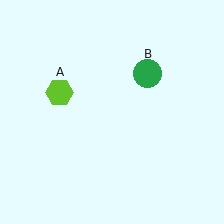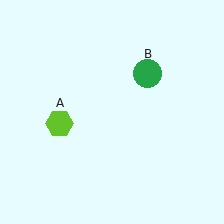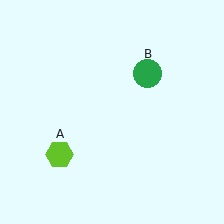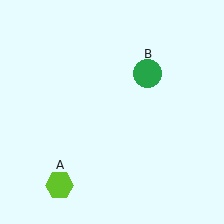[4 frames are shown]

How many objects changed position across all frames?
1 object changed position: lime hexagon (object A).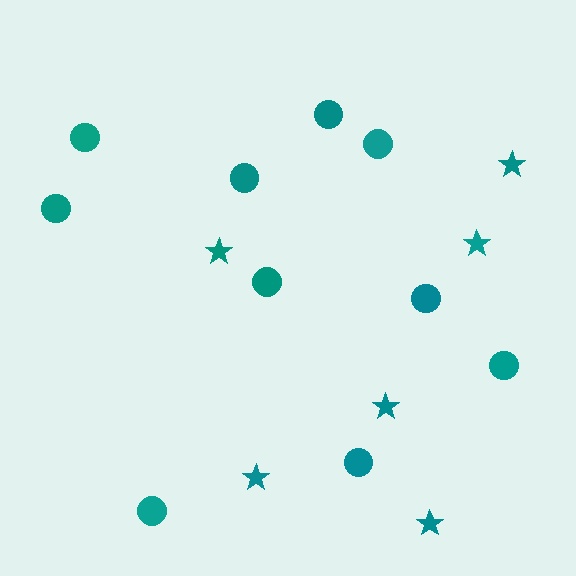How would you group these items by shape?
There are 2 groups: one group of circles (10) and one group of stars (6).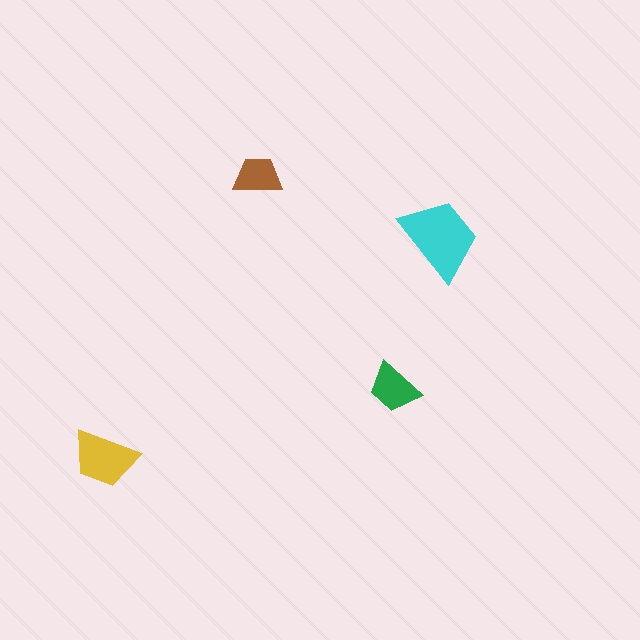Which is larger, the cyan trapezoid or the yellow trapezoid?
The cyan one.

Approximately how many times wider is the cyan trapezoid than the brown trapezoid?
About 1.5 times wider.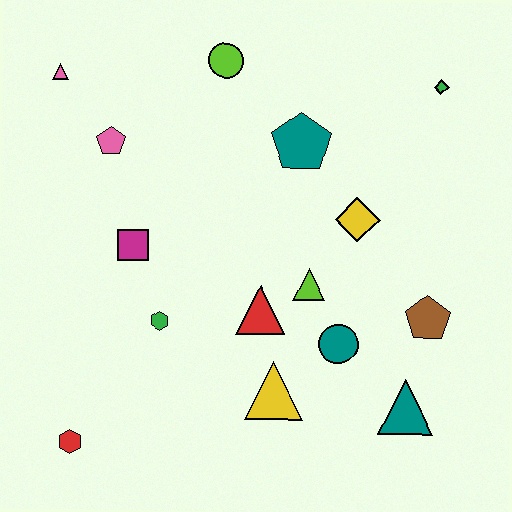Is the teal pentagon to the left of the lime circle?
No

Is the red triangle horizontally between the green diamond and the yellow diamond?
No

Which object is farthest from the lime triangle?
The pink triangle is farthest from the lime triangle.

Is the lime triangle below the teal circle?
No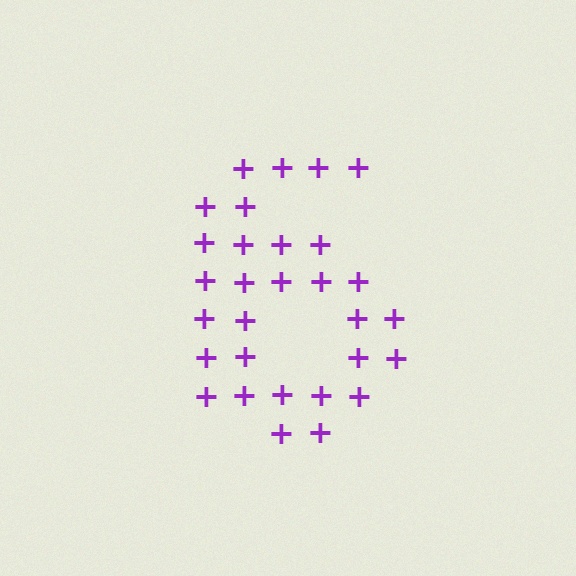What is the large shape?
The large shape is the digit 6.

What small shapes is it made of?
It is made of small plus signs.